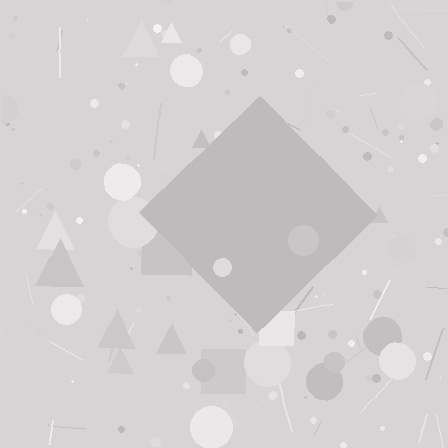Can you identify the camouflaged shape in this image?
The camouflaged shape is a diamond.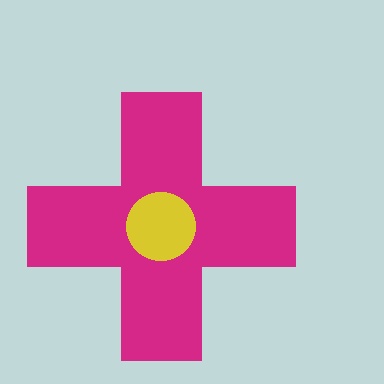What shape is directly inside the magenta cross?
The yellow circle.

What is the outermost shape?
The magenta cross.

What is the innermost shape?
The yellow circle.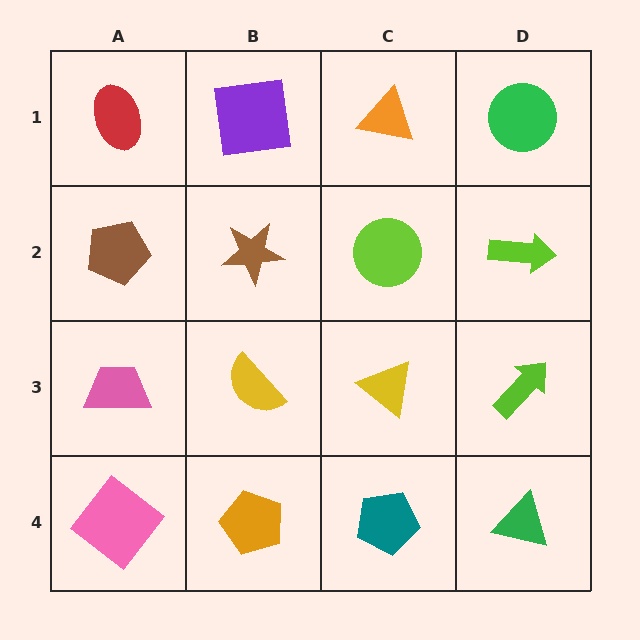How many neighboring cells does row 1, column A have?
2.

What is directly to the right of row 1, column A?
A purple square.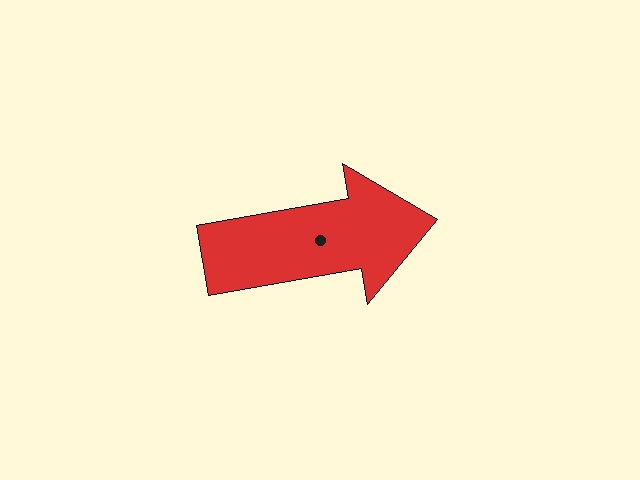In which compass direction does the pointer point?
East.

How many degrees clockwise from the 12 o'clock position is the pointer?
Approximately 80 degrees.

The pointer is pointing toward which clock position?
Roughly 3 o'clock.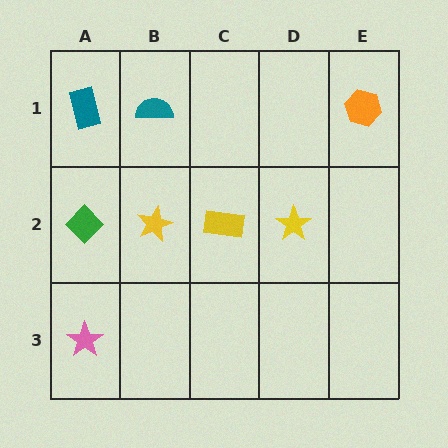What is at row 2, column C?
A yellow rectangle.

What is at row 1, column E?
An orange hexagon.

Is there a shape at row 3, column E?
No, that cell is empty.